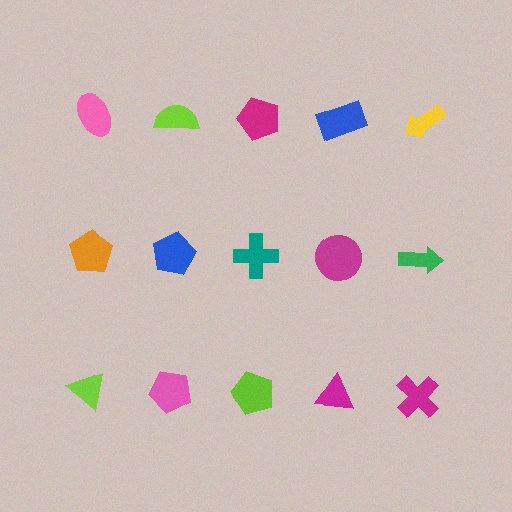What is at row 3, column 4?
A magenta triangle.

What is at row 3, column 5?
A magenta cross.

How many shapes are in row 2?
5 shapes.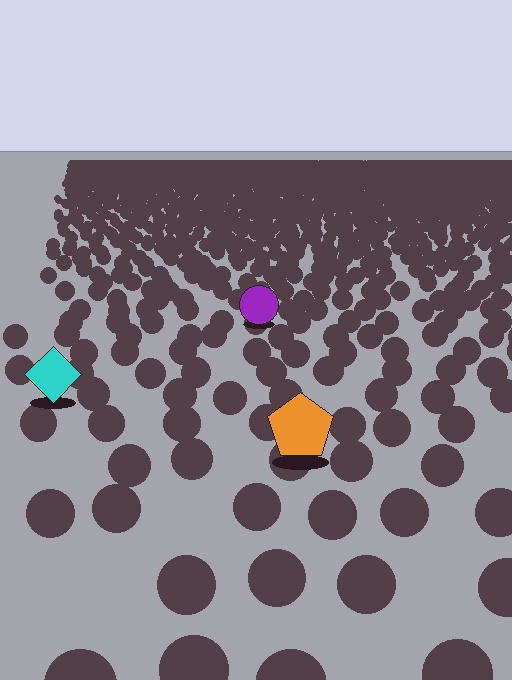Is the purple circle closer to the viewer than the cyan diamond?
No. The cyan diamond is closer — you can tell from the texture gradient: the ground texture is coarser near it.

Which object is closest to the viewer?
The orange pentagon is closest. The texture marks near it are larger and more spread out.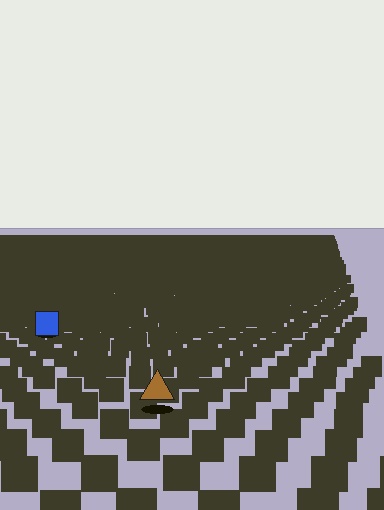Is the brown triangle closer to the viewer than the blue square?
Yes. The brown triangle is closer — you can tell from the texture gradient: the ground texture is coarser near it.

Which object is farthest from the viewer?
The blue square is farthest from the viewer. It appears smaller and the ground texture around it is denser.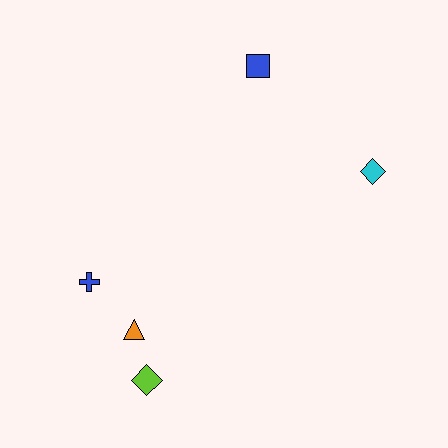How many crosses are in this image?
There is 1 cross.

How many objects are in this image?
There are 5 objects.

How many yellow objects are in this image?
There are no yellow objects.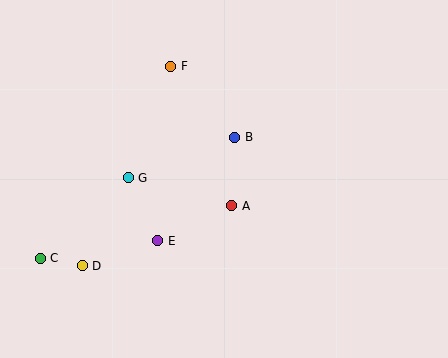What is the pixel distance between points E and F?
The distance between E and F is 175 pixels.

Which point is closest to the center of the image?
Point A at (232, 206) is closest to the center.